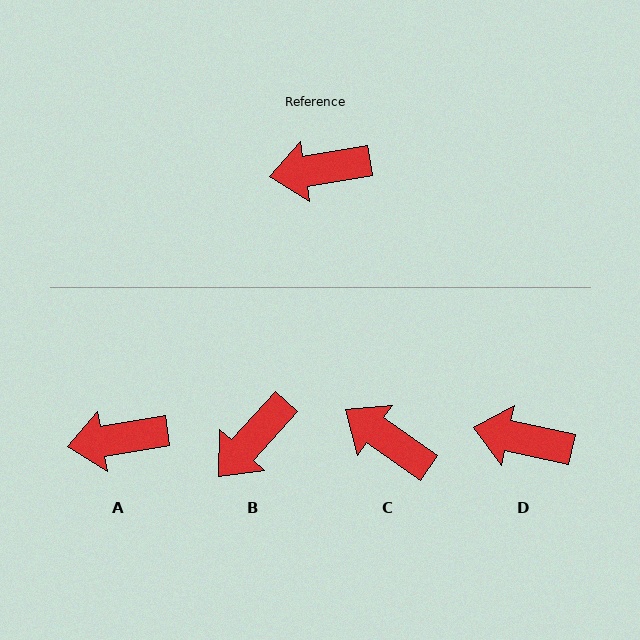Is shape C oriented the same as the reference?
No, it is off by about 44 degrees.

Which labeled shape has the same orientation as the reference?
A.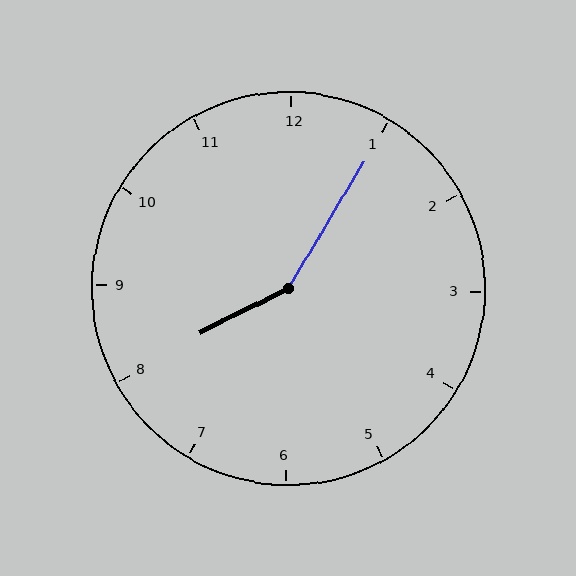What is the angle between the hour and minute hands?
Approximately 148 degrees.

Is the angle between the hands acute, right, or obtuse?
It is obtuse.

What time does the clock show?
8:05.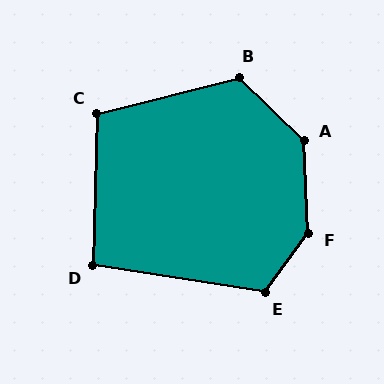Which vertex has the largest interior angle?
F, at approximately 141 degrees.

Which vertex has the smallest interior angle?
D, at approximately 97 degrees.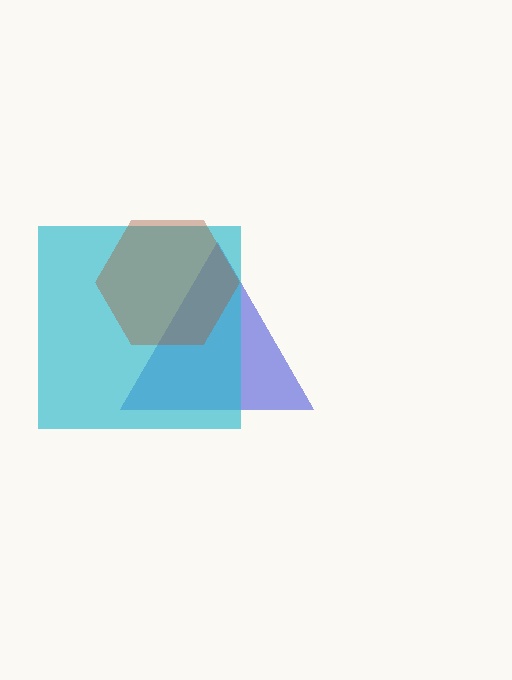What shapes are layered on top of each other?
The layered shapes are: a blue triangle, a cyan square, a brown hexagon.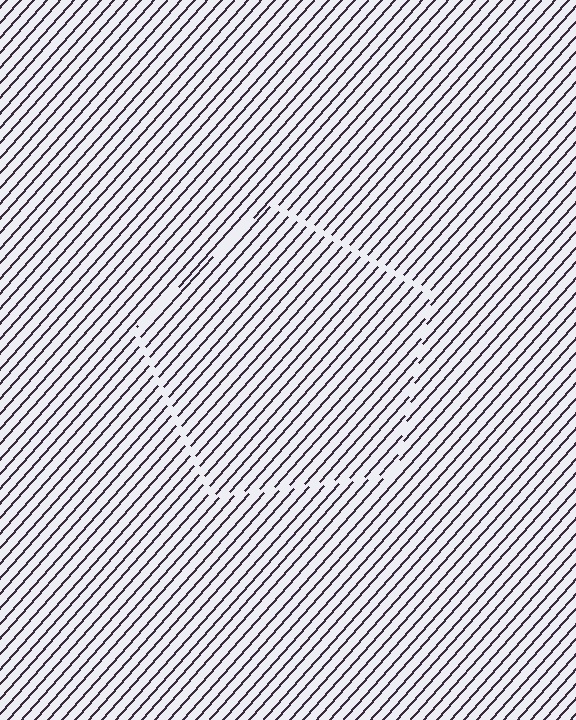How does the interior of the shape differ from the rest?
The interior of the shape contains the same grating, shifted by half a period — the contour is defined by the phase discontinuity where line-ends from the inner and outer gratings abut.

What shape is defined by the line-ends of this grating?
An illusory pentagon. The interior of the shape contains the same grating, shifted by half a period — the contour is defined by the phase discontinuity where line-ends from the inner and outer gratings abut.